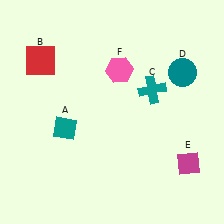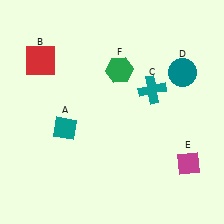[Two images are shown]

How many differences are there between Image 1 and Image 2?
There is 1 difference between the two images.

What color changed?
The hexagon (F) changed from pink in Image 1 to green in Image 2.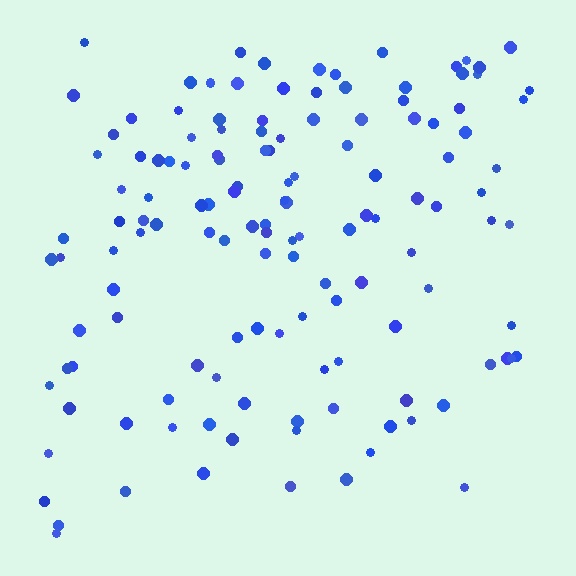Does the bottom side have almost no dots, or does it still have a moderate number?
Still a moderate number, just noticeably fewer than the top.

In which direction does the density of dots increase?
From bottom to top, with the top side densest.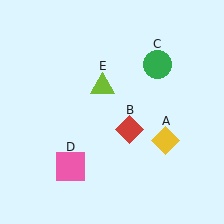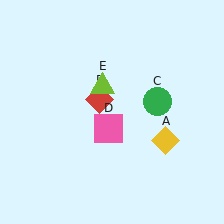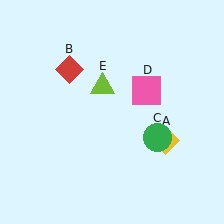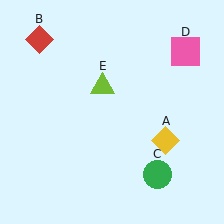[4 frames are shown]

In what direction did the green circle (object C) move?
The green circle (object C) moved down.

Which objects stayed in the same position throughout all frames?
Yellow diamond (object A) and lime triangle (object E) remained stationary.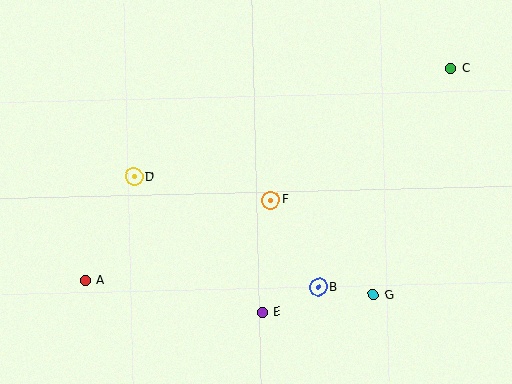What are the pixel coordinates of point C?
Point C is at (451, 69).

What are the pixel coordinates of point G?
Point G is at (373, 295).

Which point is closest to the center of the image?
Point F at (271, 200) is closest to the center.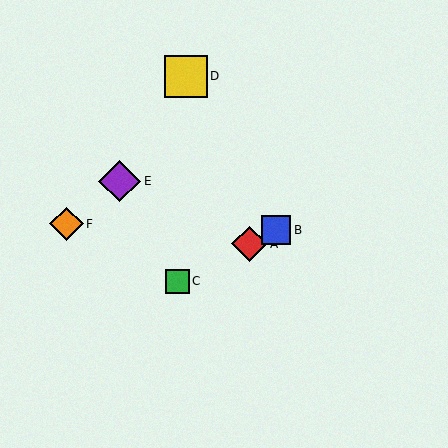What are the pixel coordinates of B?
Object B is at (276, 230).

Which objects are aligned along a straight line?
Objects A, B, C are aligned along a straight line.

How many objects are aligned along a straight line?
3 objects (A, B, C) are aligned along a straight line.